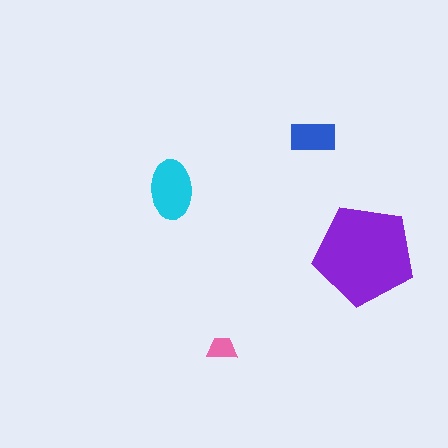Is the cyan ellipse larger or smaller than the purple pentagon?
Smaller.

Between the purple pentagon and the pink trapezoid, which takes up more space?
The purple pentagon.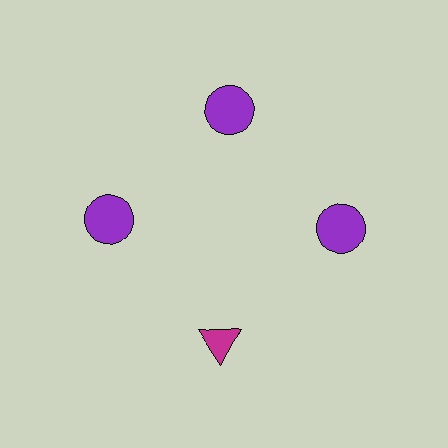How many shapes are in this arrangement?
There are 4 shapes arranged in a ring pattern.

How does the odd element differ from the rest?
It differs in both color (magenta instead of purple) and shape (triangle instead of circle).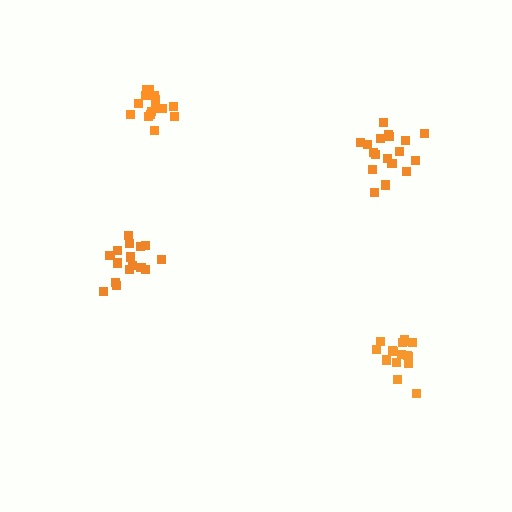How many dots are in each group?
Group 1: 16 dots, Group 2: 16 dots, Group 3: 16 dots, Group 4: 19 dots (67 total).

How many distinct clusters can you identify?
There are 4 distinct clusters.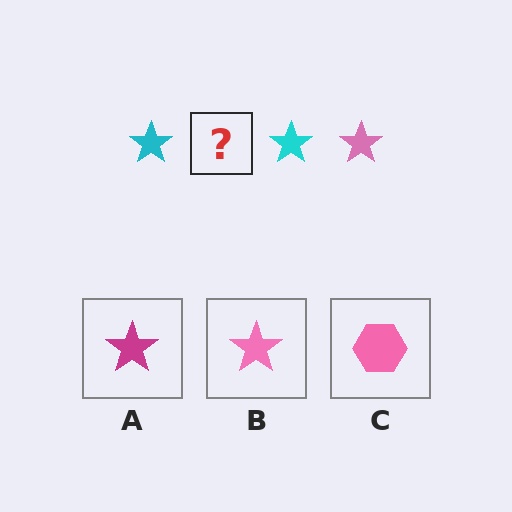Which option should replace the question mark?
Option B.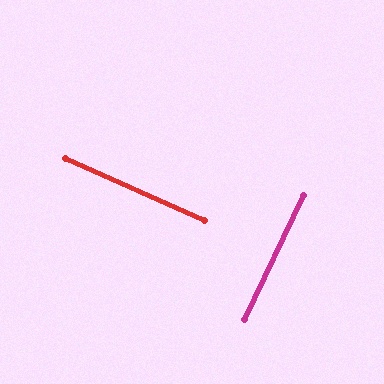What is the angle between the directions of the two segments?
Approximately 89 degrees.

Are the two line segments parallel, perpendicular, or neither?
Perpendicular — they meet at approximately 89°.